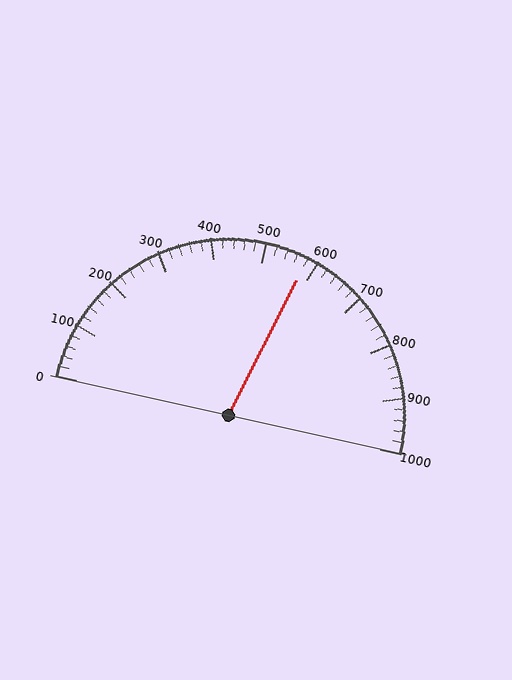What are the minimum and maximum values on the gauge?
The gauge ranges from 0 to 1000.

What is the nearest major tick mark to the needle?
The nearest major tick mark is 600.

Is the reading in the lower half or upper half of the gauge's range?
The reading is in the upper half of the range (0 to 1000).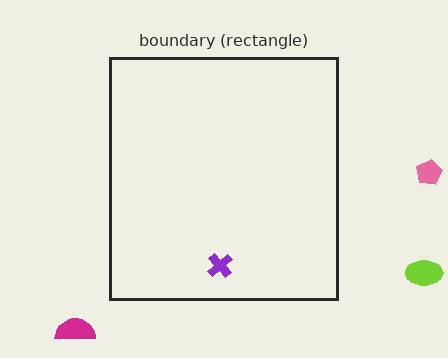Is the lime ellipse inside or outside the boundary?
Outside.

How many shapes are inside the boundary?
1 inside, 3 outside.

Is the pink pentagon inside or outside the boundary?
Outside.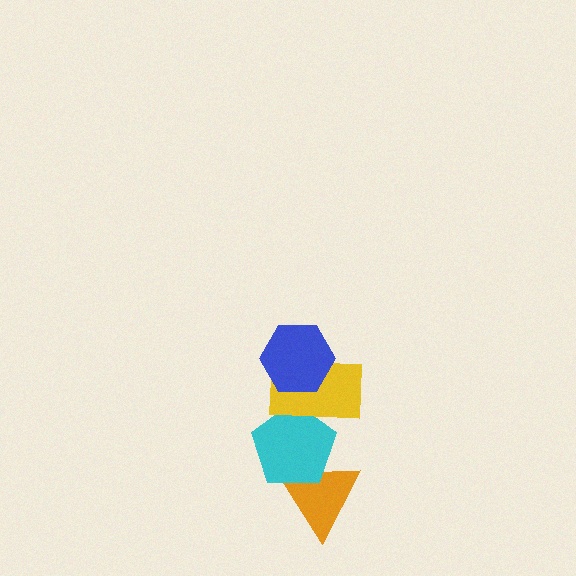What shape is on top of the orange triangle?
The cyan pentagon is on top of the orange triangle.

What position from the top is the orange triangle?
The orange triangle is 4th from the top.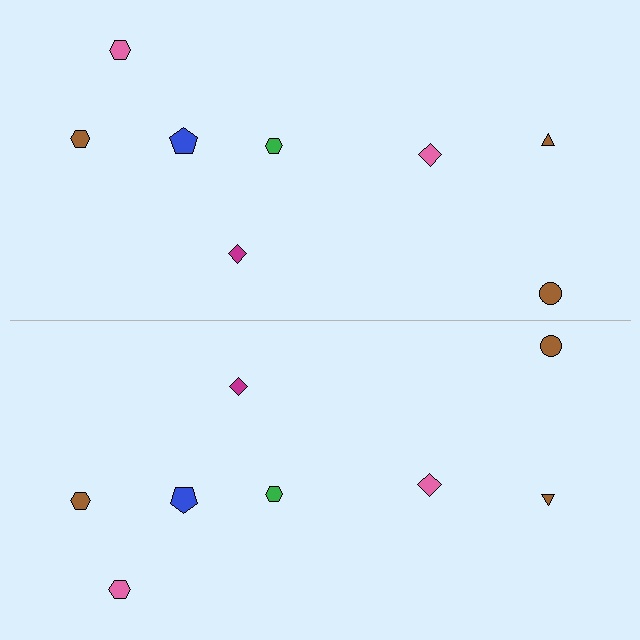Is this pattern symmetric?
Yes, this pattern has bilateral (reflection) symmetry.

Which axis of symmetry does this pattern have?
The pattern has a horizontal axis of symmetry running through the center of the image.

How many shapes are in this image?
There are 16 shapes in this image.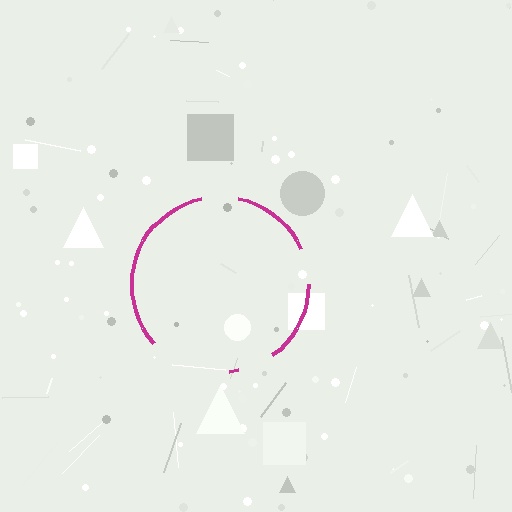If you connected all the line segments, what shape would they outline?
They would outline a circle.